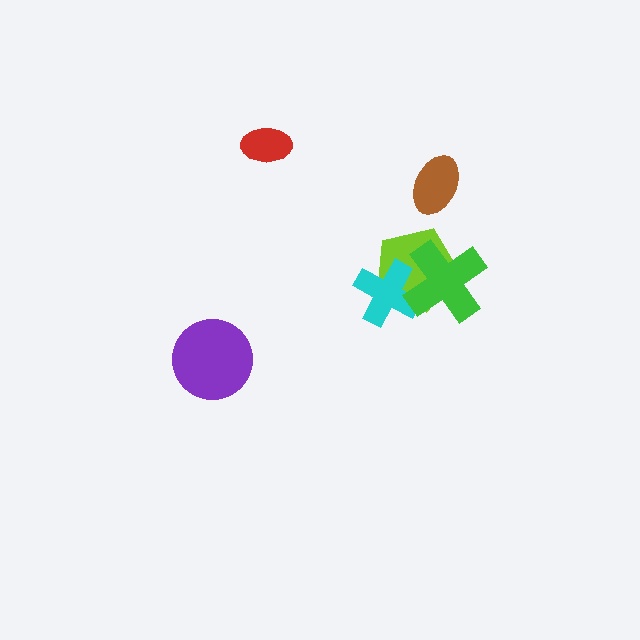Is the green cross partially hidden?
No, no other shape covers it.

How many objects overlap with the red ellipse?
0 objects overlap with the red ellipse.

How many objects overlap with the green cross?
2 objects overlap with the green cross.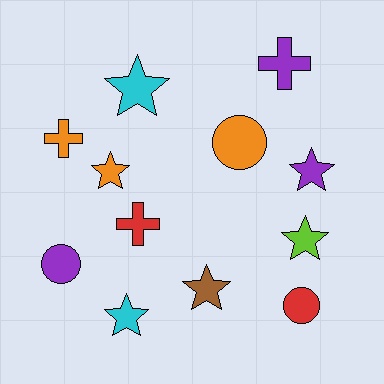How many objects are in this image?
There are 12 objects.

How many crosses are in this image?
There are 3 crosses.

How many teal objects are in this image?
There are no teal objects.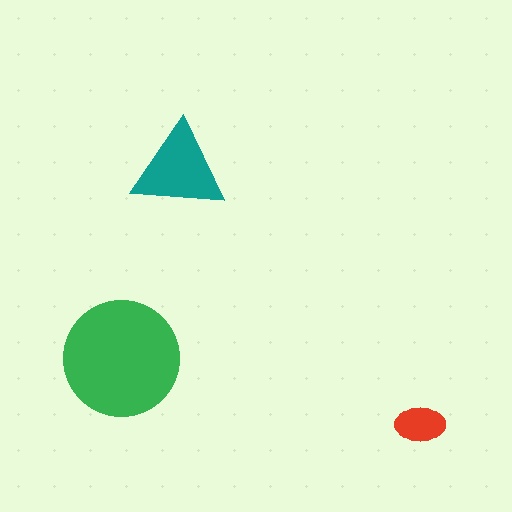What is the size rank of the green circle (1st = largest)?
1st.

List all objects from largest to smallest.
The green circle, the teal triangle, the red ellipse.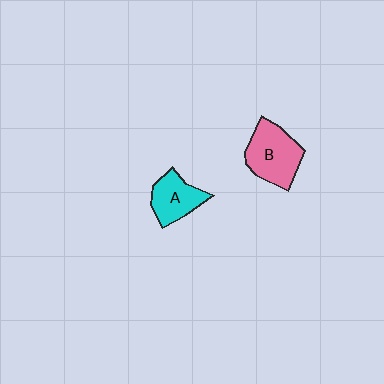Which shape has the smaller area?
Shape A (cyan).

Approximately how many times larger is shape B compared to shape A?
Approximately 1.3 times.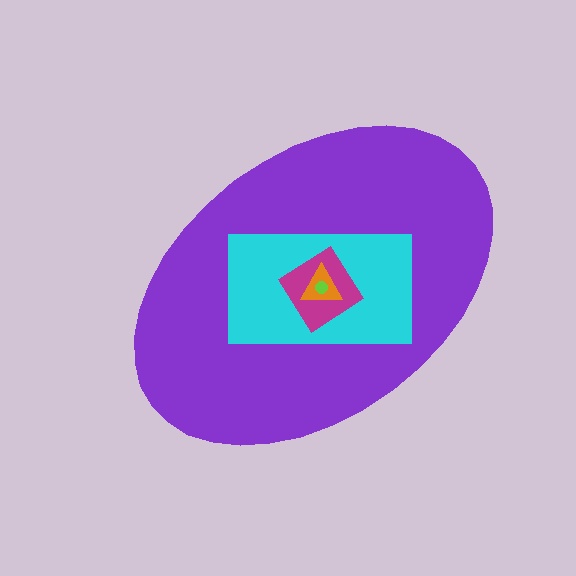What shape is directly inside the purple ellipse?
The cyan rectangle.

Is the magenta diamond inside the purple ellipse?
Yes.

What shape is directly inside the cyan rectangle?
The magenta diamond.